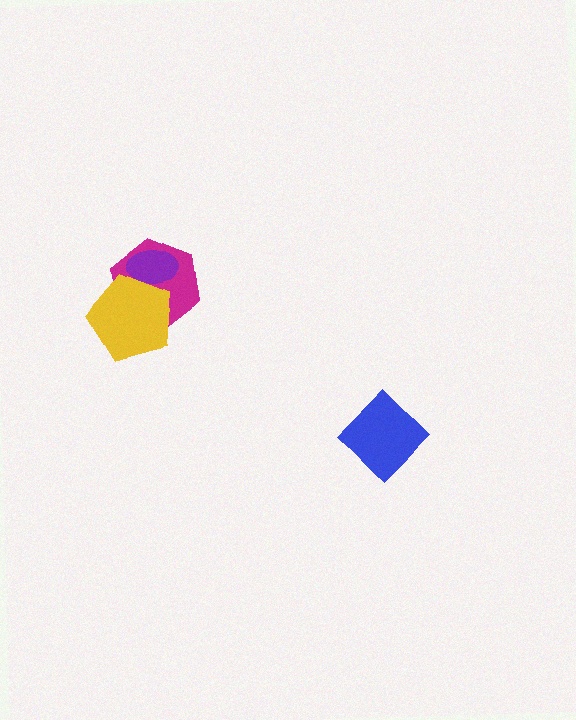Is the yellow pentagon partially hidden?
No, no other shape covers it.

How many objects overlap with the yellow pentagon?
2 objects overlap with the yellow pentagon.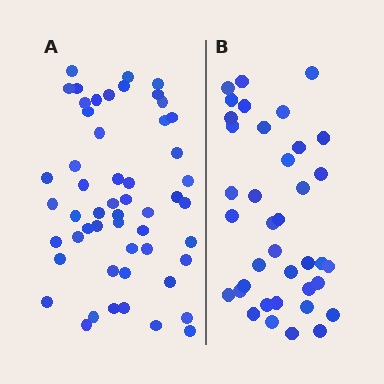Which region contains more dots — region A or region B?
Region A (the left region) has more dots.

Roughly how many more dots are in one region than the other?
Region A has approximately 15 more dots than region B.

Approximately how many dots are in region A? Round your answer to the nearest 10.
About 50 dots. (The exact count is 53, which rounds to 50.)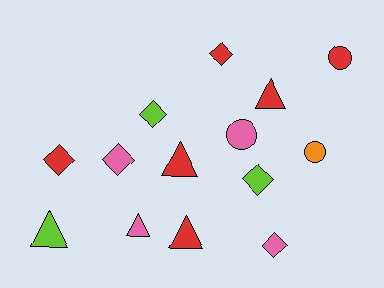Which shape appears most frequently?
Diamond, with 6 objects.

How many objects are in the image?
There are 14 objects.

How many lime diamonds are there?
There are 2 lime diamonds.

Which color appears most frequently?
Red, with 6 objects.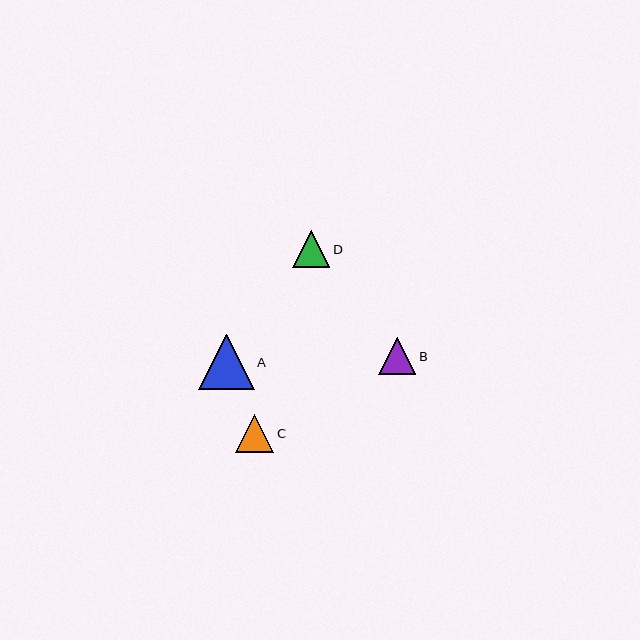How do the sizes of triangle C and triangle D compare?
Triangle C and triangle D are approximately the same size.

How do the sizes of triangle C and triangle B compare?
Triangle C and triangle B are approximately the same size.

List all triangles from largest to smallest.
From largest to smallest: A, C, D, B.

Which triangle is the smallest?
Triangle B is the smallest with a size of approximately 37 pixels.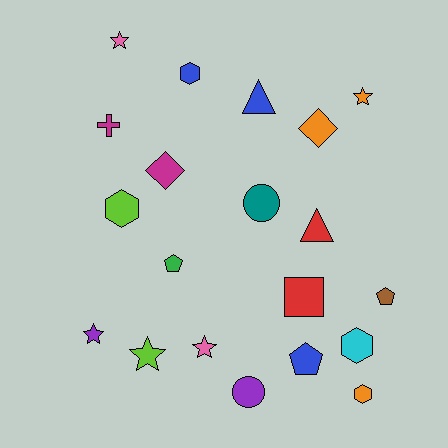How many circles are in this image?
There are 2 circles.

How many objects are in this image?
There are 20 objects.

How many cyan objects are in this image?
There is 1 cyan object.